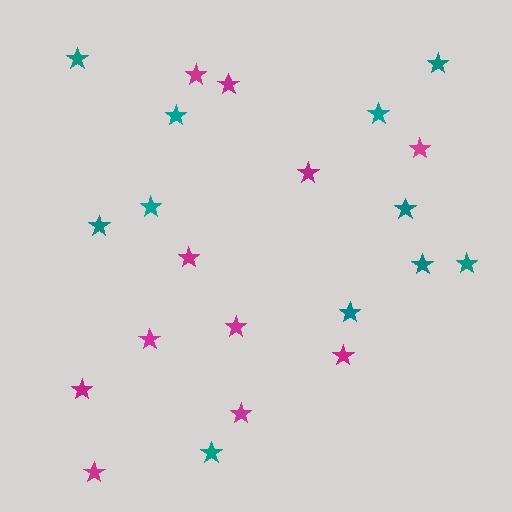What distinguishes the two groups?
There are 2 groups: one group of teal stars (11) and one group of magenta stars (11).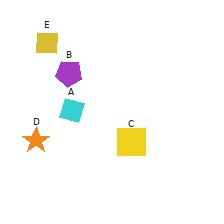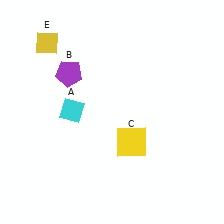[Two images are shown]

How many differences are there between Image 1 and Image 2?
There is 1 difference between the two images.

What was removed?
The orange star (D) was removed in Image 2.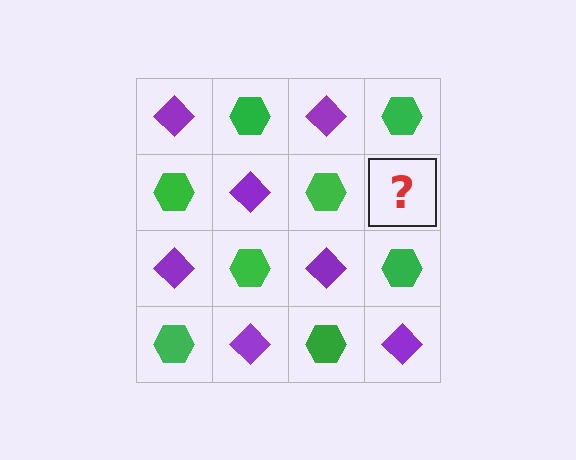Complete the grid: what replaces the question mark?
The question mark should be replaced with a purple diamond.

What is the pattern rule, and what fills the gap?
The rule is that it alternates purple diamond and green hexagon in a checkerboard pattern. The gap should be filled with a purple diamond.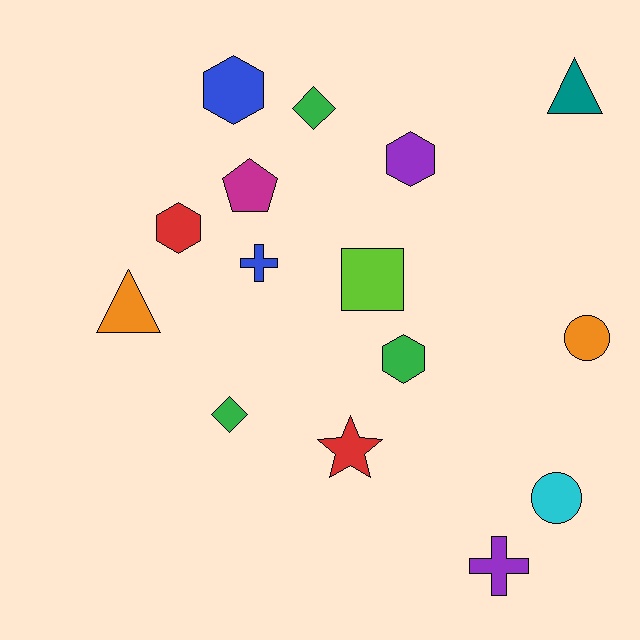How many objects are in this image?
There are 15 objects.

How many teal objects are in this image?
There is 1 teal object.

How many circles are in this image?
There are 2 circles.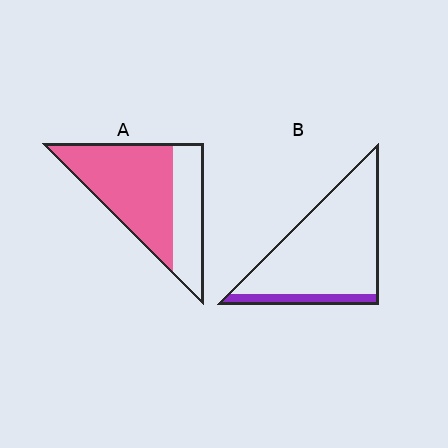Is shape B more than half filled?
No.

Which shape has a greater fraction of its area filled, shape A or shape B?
Shape A.